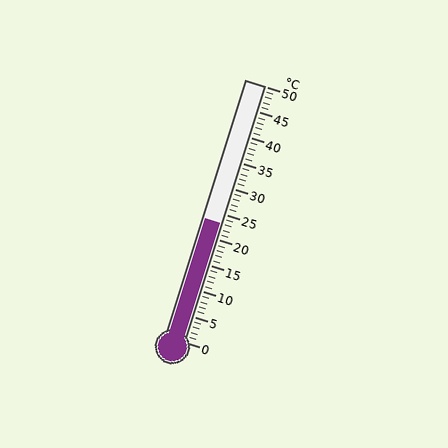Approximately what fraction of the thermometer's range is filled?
The thermometer is filled to approximately 45% of its range.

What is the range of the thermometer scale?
The thermometer scale ranges from 0°C to 50°C.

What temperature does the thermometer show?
The thermometer shows approximately 23°C.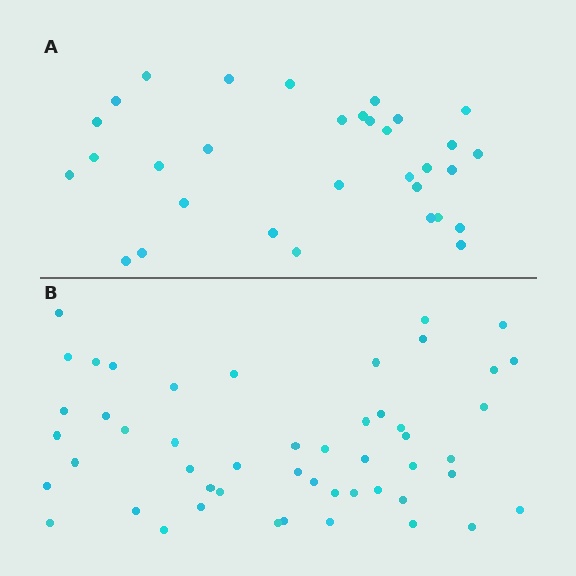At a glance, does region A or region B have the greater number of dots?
Region B (the bottom region) has more dots.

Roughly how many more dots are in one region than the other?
Region B has approximately 20 more dots than region A.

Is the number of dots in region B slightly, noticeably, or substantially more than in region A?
Region B has substantially more. The ratio is roughly 1.6 to 1.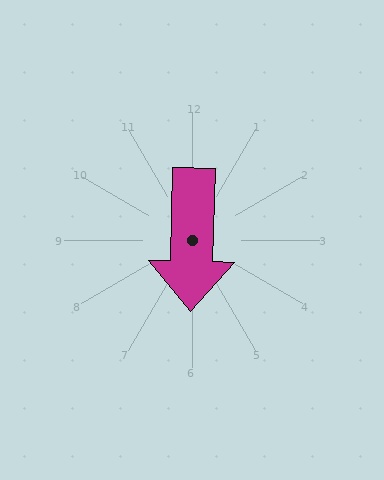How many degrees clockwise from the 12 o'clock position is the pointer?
Approximately 181 degrees.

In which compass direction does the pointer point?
South.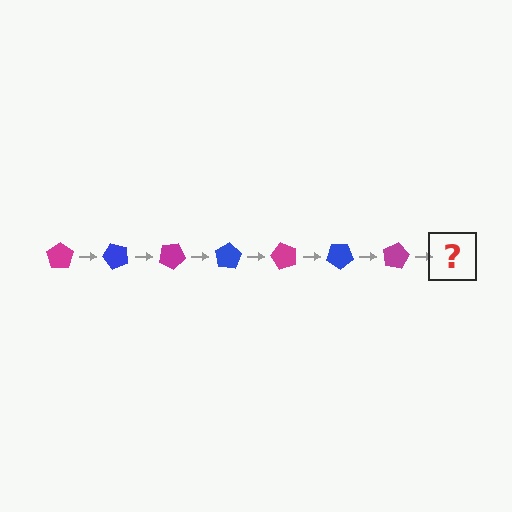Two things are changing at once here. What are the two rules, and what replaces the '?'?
The two rules are that it rotates 50 degrees each step and the color cycles through magenta and blue. The '?' should be a blue pentagon, rotated 350 degrees from the start.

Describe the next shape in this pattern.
It should be a blue pentagon, rotated 350 degrees from the start.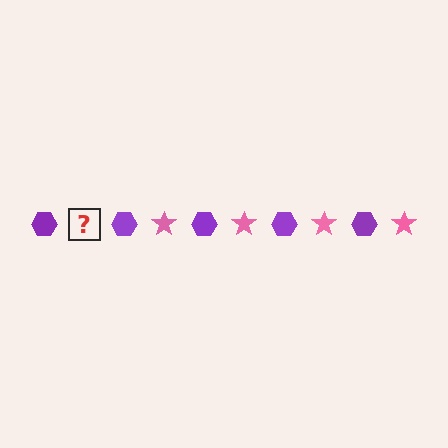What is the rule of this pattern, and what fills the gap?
The rule is that the pattern alternates between purple hexagon and pink star. The gap should be filled with a pink star.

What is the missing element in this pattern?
The missing element is a pink star.